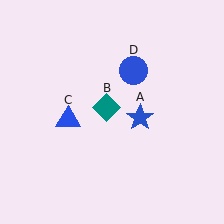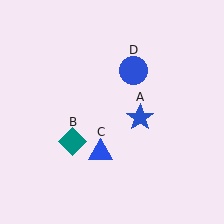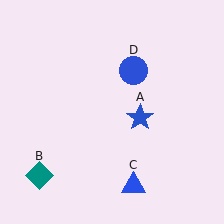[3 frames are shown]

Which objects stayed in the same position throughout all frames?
Blue star (object A) and blue circle (object D) remained stationary.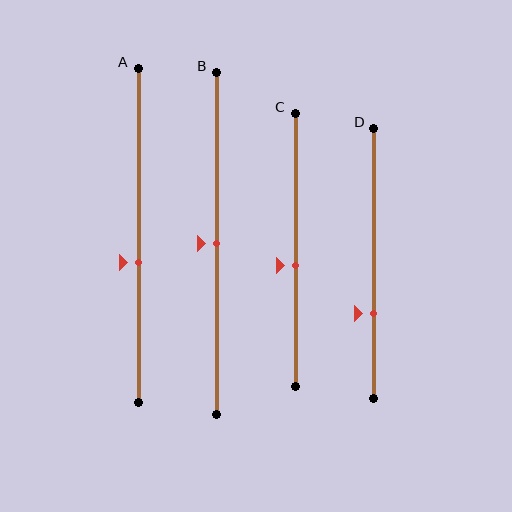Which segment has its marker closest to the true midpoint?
Segment B has its marker closest to the true midpoint.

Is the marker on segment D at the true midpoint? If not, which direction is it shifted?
No, the marker on segment D is shifted downward by about 18% of the segment length.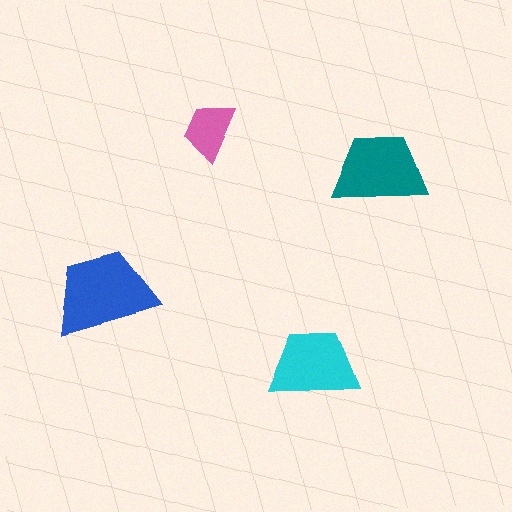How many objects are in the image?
There are 4 objects in the image.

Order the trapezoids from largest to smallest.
the blue one, the teal one, the cyan one, the pink one.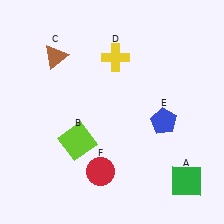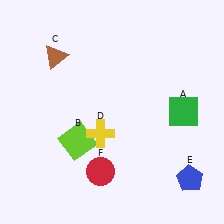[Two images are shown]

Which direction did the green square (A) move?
The green square (A) moved up.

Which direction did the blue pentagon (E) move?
The blue pentagon (E) moved down.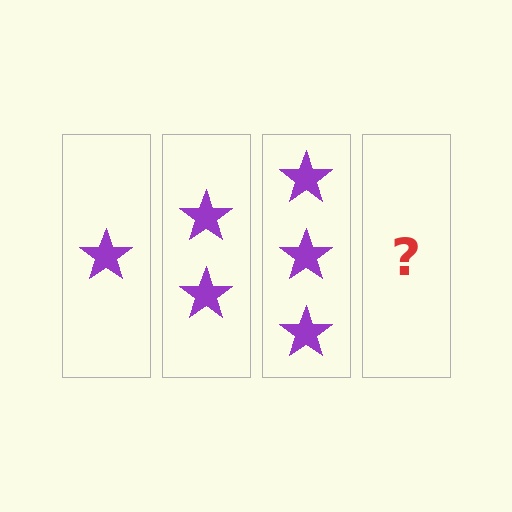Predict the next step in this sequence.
The next step is 4 stars.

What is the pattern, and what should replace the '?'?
The pattern is that each step adds one more star. The '?' should be 4 stars.